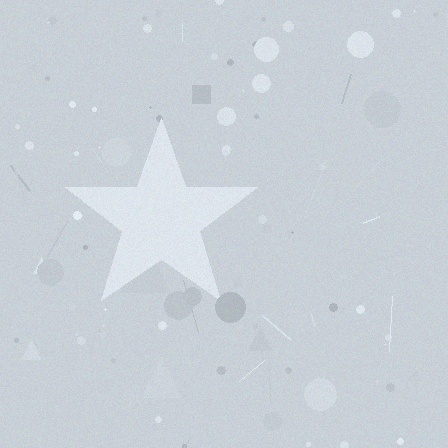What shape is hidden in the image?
A star is hidden in the image.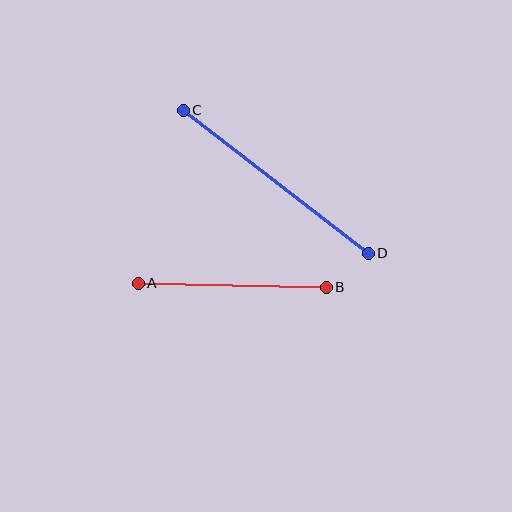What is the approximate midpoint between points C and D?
The midpoint is at approximately (276, 182) pixels.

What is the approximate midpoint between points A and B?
The midpoint is at approximately (232, 285) pixels.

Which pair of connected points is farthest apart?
Points C and D are farthest apart.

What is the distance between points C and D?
The distance is approximately 234 pixels.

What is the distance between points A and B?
The distance is approximately 188 pixels.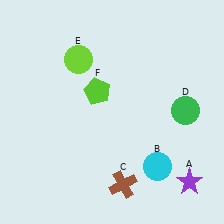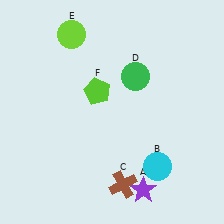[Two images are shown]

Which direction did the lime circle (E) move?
The lime circle (E) moved up.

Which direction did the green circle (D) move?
The green circle (D) moved left.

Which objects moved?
The objects that moved are: the purple star (A), the green circle (D), the lime circle (E).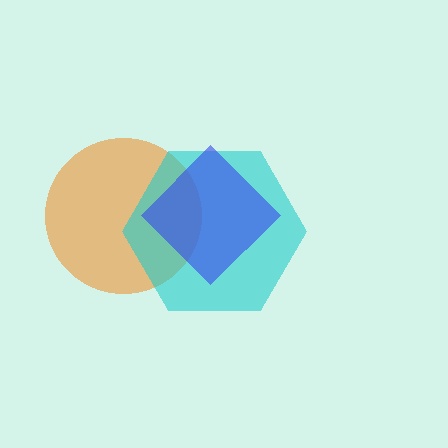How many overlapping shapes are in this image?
There are 3 overlapping shapes in the image.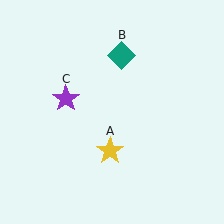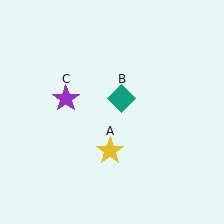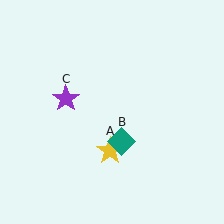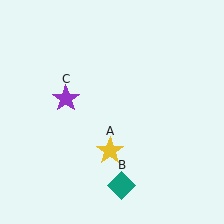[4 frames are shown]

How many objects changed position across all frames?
1 object changed position: teal diamond (object B).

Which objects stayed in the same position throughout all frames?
Yellow star (object A) and purple star (object C) remained stationary.